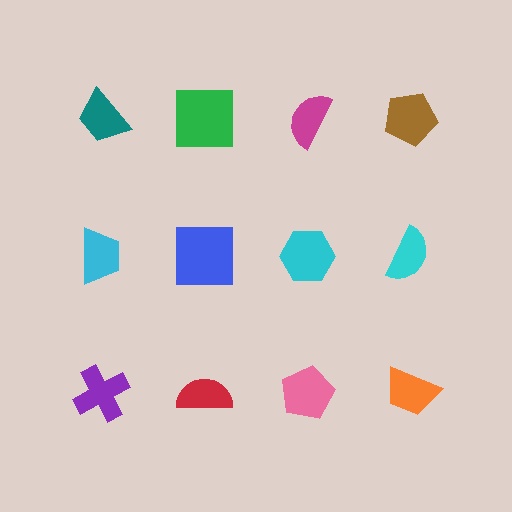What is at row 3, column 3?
A pink pentagon.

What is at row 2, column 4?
A cyan semicircle.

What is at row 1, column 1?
A teal trapezoid.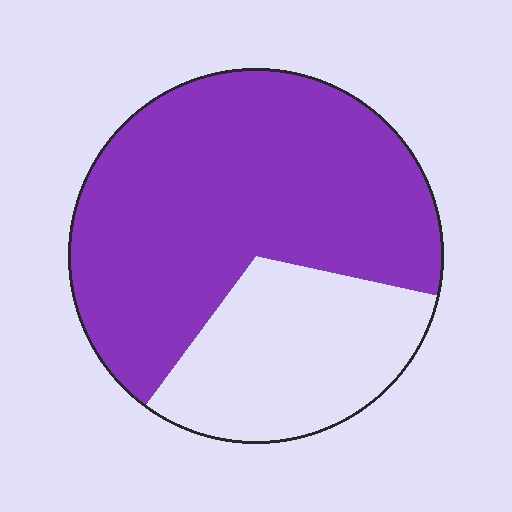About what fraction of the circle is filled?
About two thirds (2/3).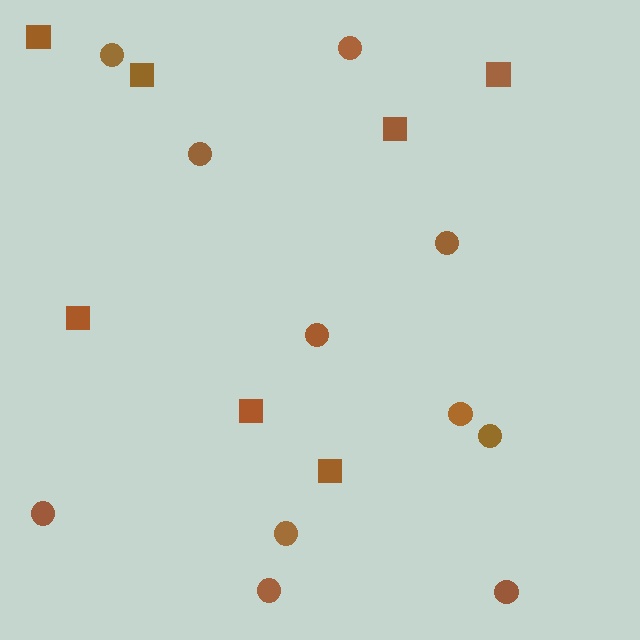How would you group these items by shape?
There are 2 groups: one group of squares (7) and one group of circles (11).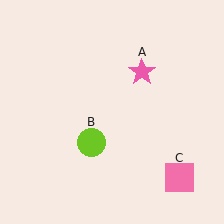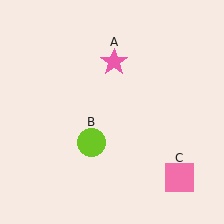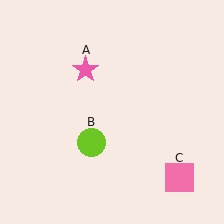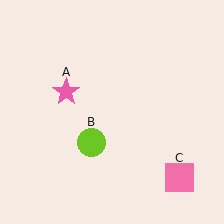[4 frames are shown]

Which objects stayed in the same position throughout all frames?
Lime circle (object B) and pink square (object C) remained stationary.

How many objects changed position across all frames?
1 object changed position: pink star (object A).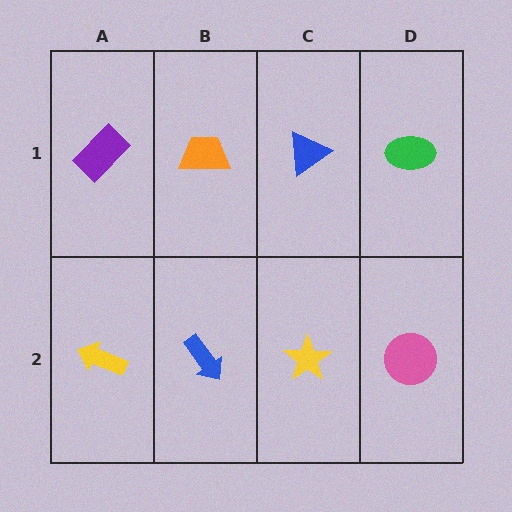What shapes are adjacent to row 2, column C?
A blue triangle (row 1, column C), a blue arrow (row 2, column B), a pink circle (row 2, column D).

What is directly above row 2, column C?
A blue triangle.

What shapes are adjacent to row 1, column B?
A blue arrow (row 2, column B), a purple rectangle (row 1, column A), a blue triangle (row 1, column C).